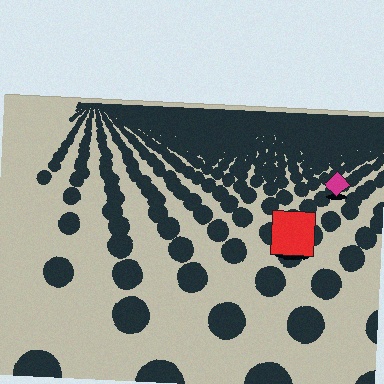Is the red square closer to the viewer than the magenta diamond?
Yes. The red square is closer — you can tell from the texture gradient: the ground texture is coarser near it.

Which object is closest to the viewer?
The red square is closest. The texture marks near it are larger and more spread out.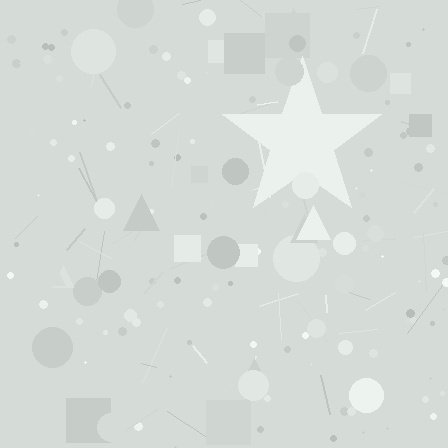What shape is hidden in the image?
A star is hidden in the image.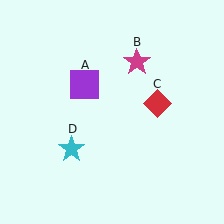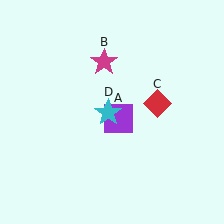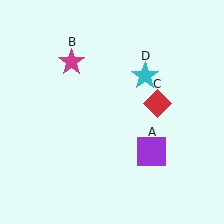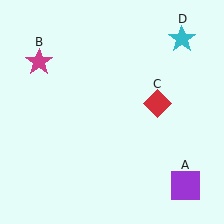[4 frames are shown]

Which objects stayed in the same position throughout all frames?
Red diamond (object C) remained stationary.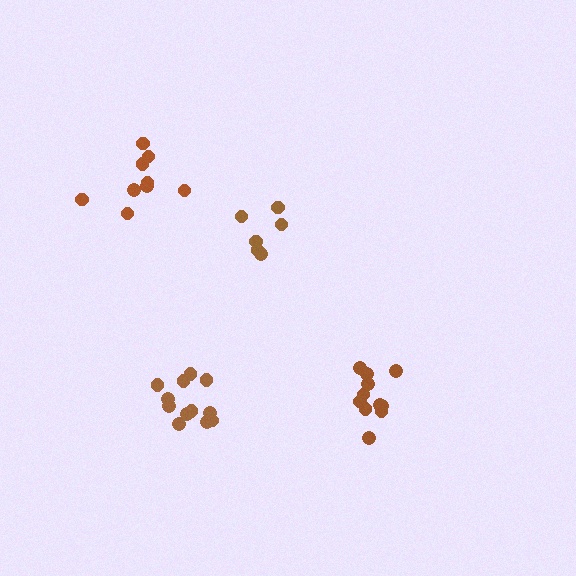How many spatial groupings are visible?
There are 4 spatial groupings.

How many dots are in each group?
Group 1: 9 dots, Group 2: 11 dots, Group 3: 12 dots, Group 4: 6 dots (38 total).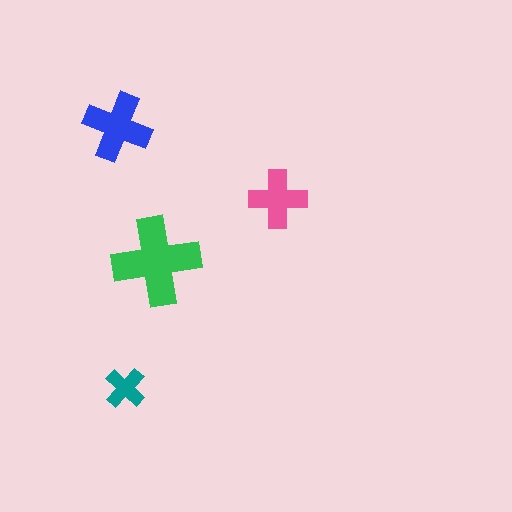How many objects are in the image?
There are 4 objects in the image.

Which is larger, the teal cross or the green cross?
The green one.